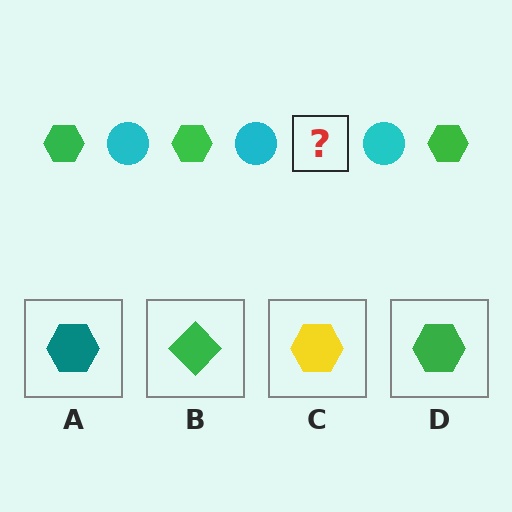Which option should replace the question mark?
Option D.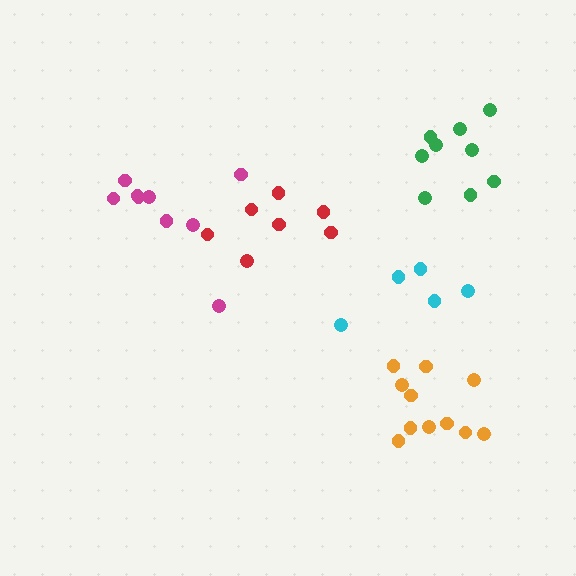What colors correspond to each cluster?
The clusters are colored: cyan, red, green, magenta, orange.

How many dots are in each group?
Group 1: 5 dots, Group 2: 7 dots, Group 3: 9 dots, Group 4: 9 dots, Group 5: 11 dots (41 total).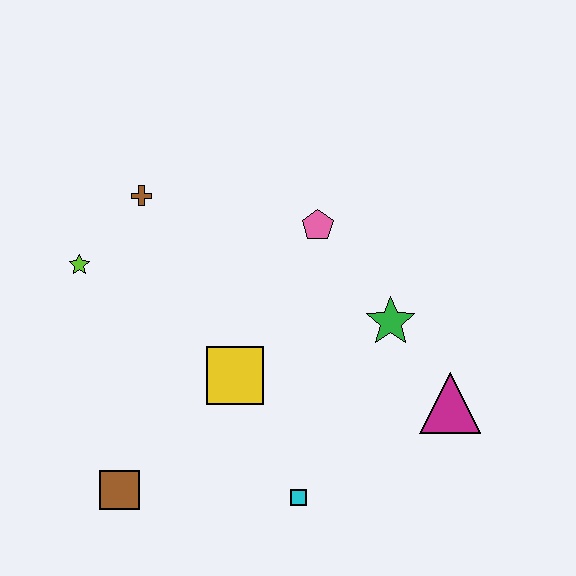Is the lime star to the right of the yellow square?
No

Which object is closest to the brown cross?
The lime star is closest to the brown cross.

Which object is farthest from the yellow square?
The magenta triangle is farthest from the yellow square.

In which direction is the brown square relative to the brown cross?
The brown square is below the brown cross.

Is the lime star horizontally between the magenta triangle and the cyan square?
No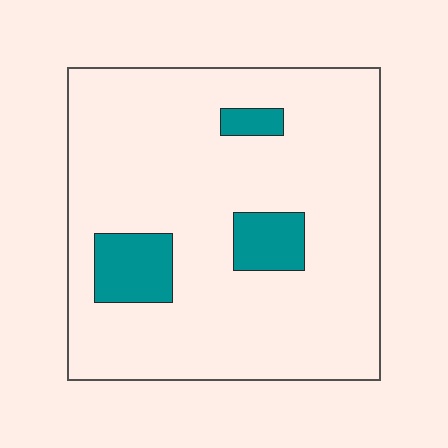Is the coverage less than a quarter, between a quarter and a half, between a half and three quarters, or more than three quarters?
Less than a quarter.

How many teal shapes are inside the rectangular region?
3.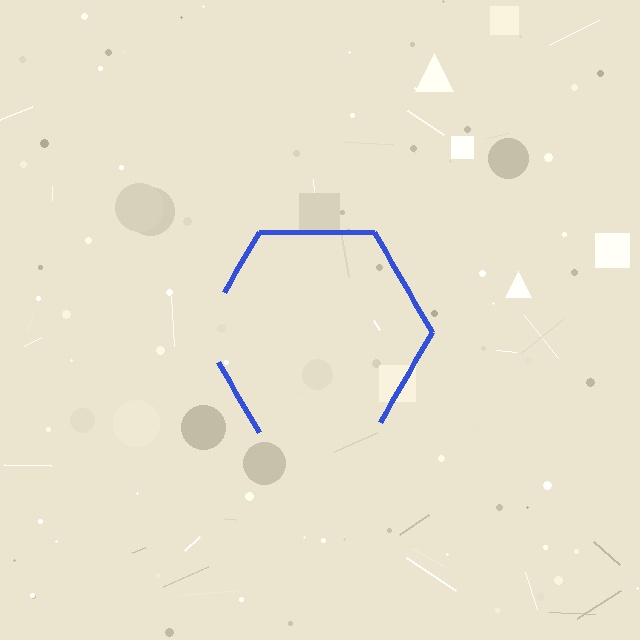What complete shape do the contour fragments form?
The contour fragments form a hexagon.